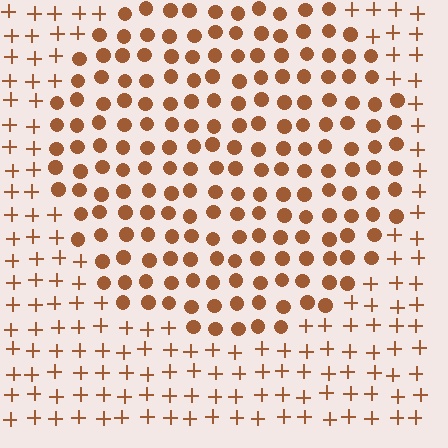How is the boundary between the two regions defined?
The boundary is defined by a change in element shape: circles inside vs. plus signs outside. All elements share the same color and spacing.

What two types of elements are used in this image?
The image uses circles inside the circle region and plus signs outside it.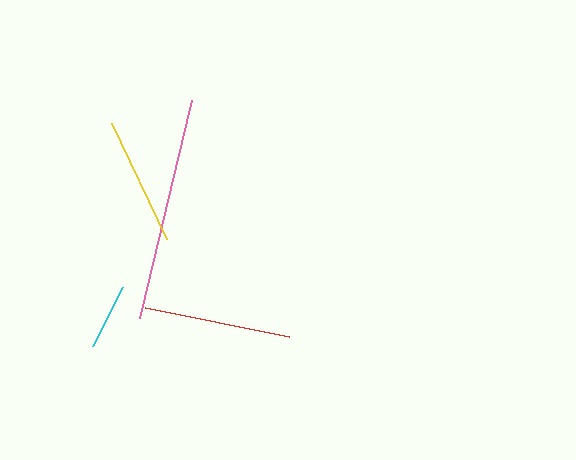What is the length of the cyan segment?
The cyan segment is approximately 66 pixels long.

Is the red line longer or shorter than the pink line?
The pink line is longer than the red line.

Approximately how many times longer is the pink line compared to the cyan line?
The pink line is approximately 3.4 times the length of the cyan line.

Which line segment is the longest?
The pink line is the longest at approximately 224 pixels.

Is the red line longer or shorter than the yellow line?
The red line is longer than the yellow line.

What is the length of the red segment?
The red segment is approximately 147 pixels long.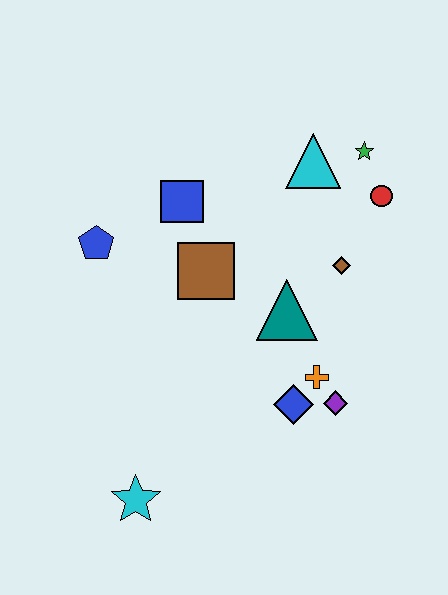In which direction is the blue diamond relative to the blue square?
The blue diamond is below the blue square.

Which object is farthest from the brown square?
The cyan star is farthest from the brown square.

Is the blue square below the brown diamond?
No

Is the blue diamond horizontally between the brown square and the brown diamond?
Yes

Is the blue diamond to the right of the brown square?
Yes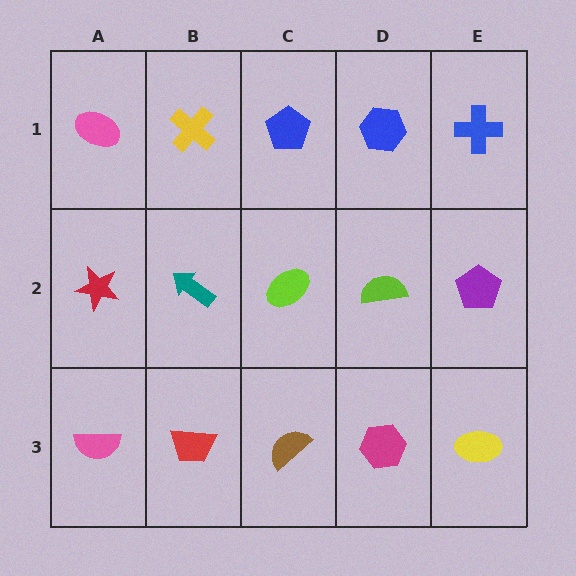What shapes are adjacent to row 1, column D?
A lime semicircle (row 2, column D), a blue pentagon (row 1, column C), a blue cross (row 1, column E).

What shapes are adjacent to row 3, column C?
A lime ellipse (row 2, column C), a red trapezoid (row 3, column B), a magenta hexagon (row 3, column D).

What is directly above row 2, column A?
A pink ellipse.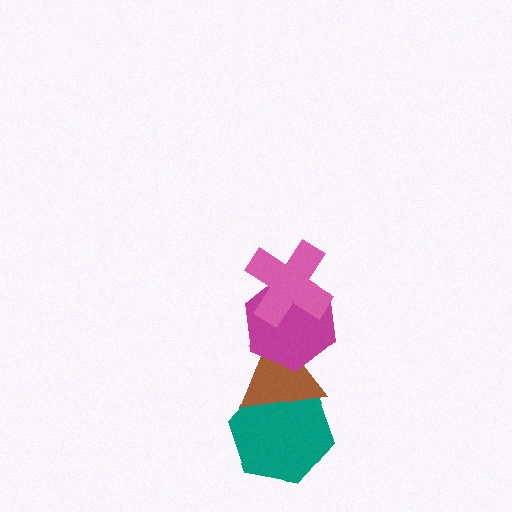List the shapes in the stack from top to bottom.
From top to bottom: the pink cross, the magenta hexagon, the brown triangle, the teal hexagon.